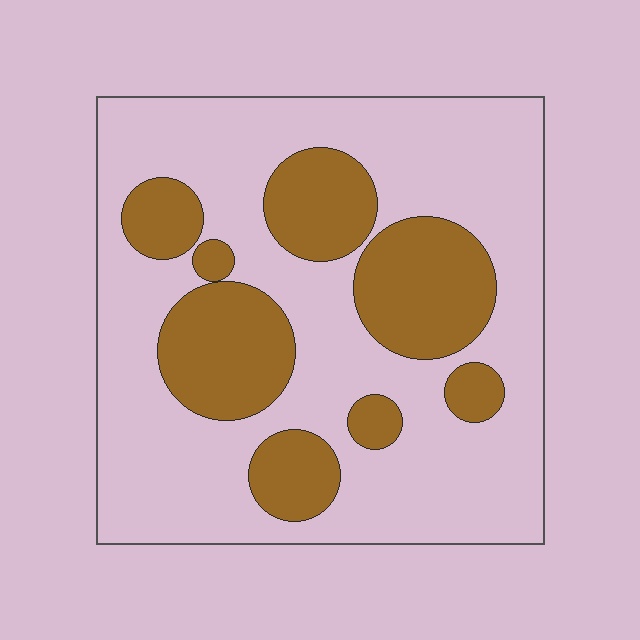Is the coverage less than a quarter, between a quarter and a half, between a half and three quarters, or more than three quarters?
Between a quarter and a half.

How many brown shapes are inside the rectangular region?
8.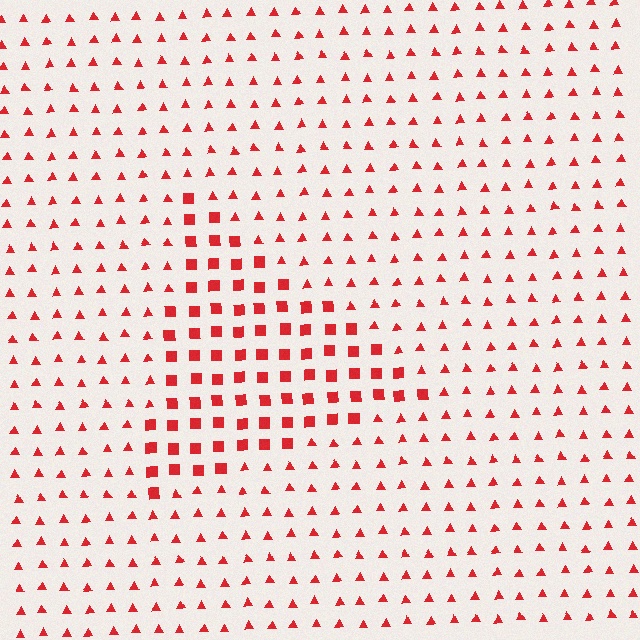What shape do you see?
I see a triangle.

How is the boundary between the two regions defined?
The boundary is defined by a change in element shape: squares inside vs. triangles outside. All elements share the same color and spacing.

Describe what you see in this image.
The image is filled with small red elements arranged in a uniform grid. A triangle-shaped region contains squares, while the surrounding area contains triangles. The boundary is defined purely by the change in element shape.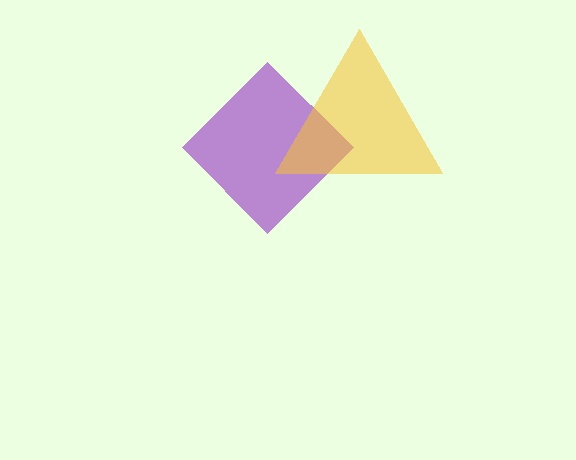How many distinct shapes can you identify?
There are 2 distinct shapes: a purple diamond, a yellow triangle.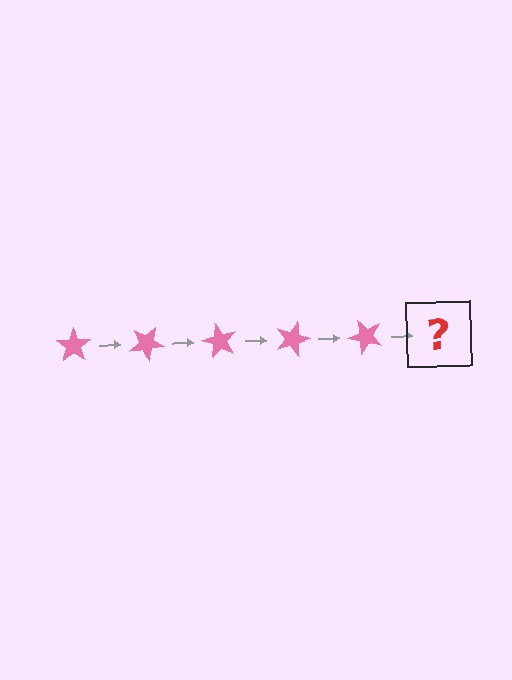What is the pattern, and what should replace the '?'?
The pattern is that the star rotates 30 degrees each step. The '?' should be a pink star rotated 150 degrees.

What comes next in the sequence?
The next element should be a pink star rotated 150 degrees.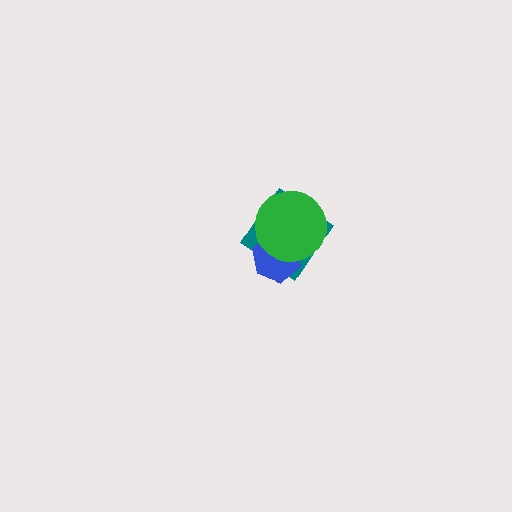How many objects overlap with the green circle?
2 objects overlap with the green circle.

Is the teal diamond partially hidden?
Yes, it is partially covered by another shape.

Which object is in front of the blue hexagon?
The green circle is in front of the blue hexagon.